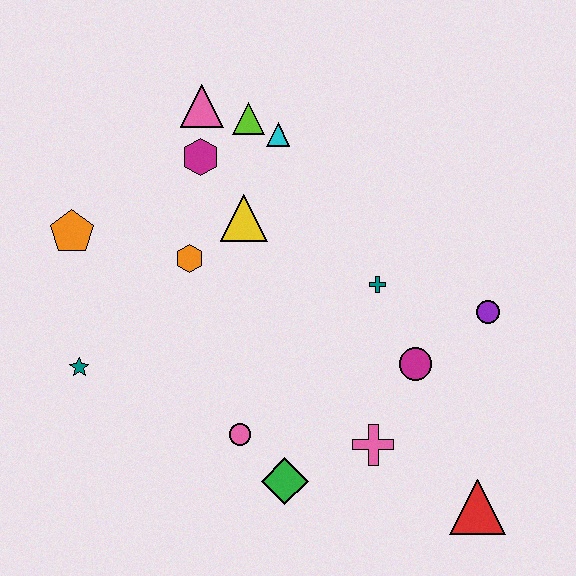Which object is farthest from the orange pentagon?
The red triangle is farthest from the orange pentagon.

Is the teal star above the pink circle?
Yes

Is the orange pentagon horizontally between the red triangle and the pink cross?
No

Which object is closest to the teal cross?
The magenta circle is closest to the teal cross.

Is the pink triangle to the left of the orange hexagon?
No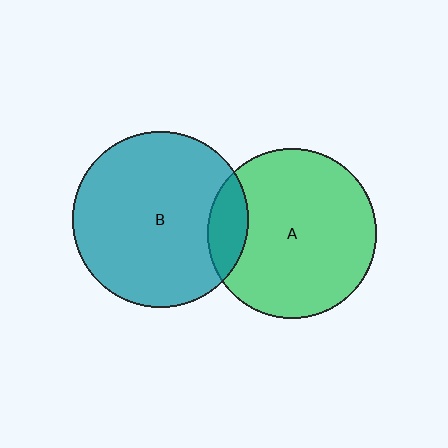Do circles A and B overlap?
Yes.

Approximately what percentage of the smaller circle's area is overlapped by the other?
Approximately 15%.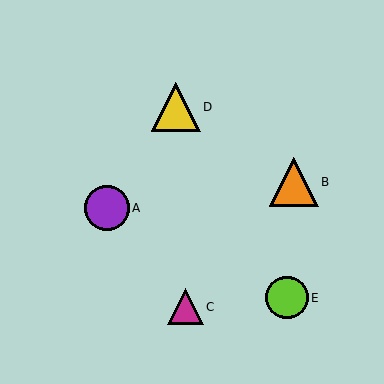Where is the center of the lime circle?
The center of the lime circle is at (287, 298).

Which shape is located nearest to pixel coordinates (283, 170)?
The orange triangle (labeled B) at (294, 182) is nearest to that location.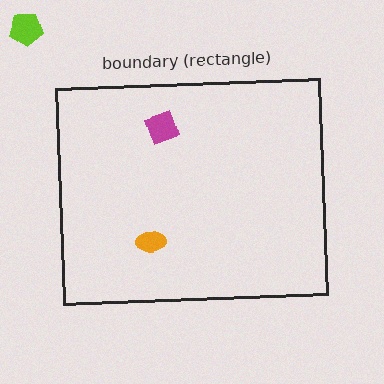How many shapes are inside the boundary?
2 inside, 1 outside.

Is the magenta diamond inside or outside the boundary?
Inside.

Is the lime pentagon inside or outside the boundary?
Outside.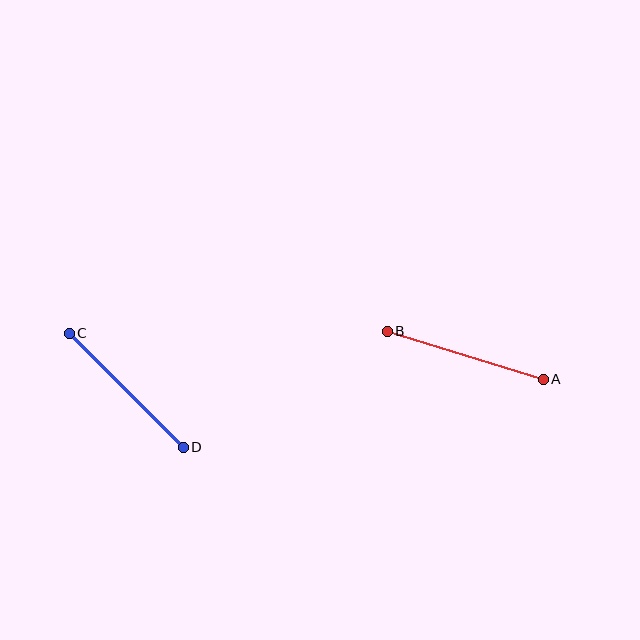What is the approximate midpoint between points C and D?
The midpoint is at approximately (126, 390) pixels.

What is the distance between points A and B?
The distance is approximately 164 pixels.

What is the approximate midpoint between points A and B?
The midpoint is at approximately (465, 355) pixels.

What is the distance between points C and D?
The distance is approximately 161 pixels.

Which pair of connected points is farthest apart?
Points A and B are farthest apart.